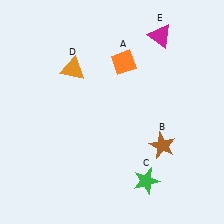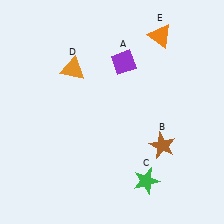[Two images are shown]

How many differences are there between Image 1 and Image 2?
There are 2 differences between the two images.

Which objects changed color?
A changed from orange to purple. E changed from magenta to orange.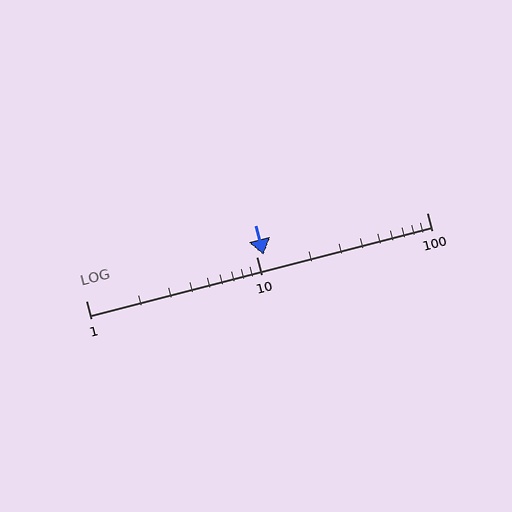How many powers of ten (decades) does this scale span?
The scale spans 2 decades, from 1 to 100.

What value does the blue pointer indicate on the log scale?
The pointer indicates approximately 11.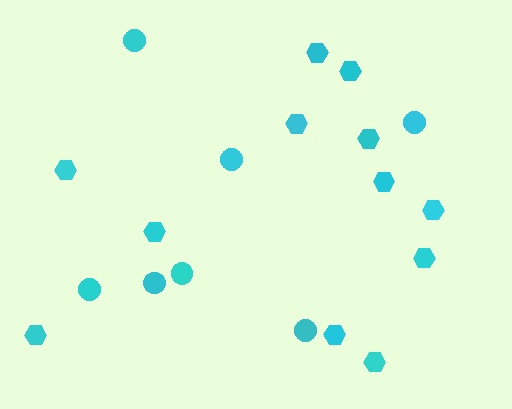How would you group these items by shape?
There are 2 groups: one group of hexagons (12) and one group of circles (7).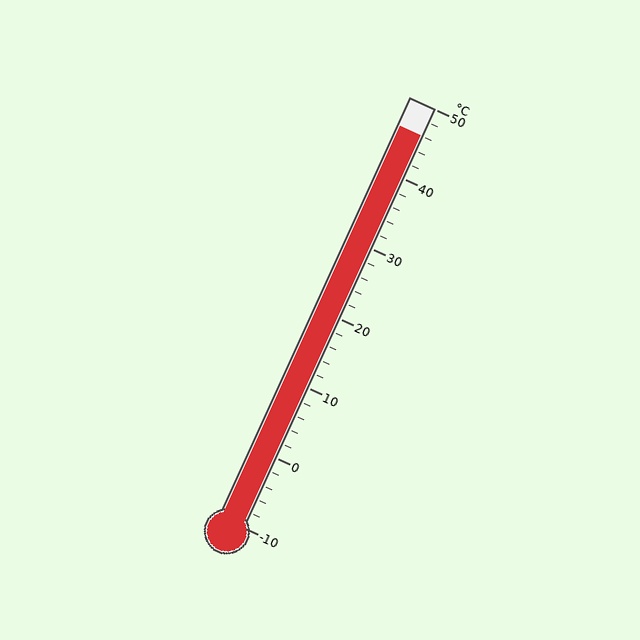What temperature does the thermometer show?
The thermometer shows approximately 46°C.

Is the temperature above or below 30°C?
The temperature is above 30°C.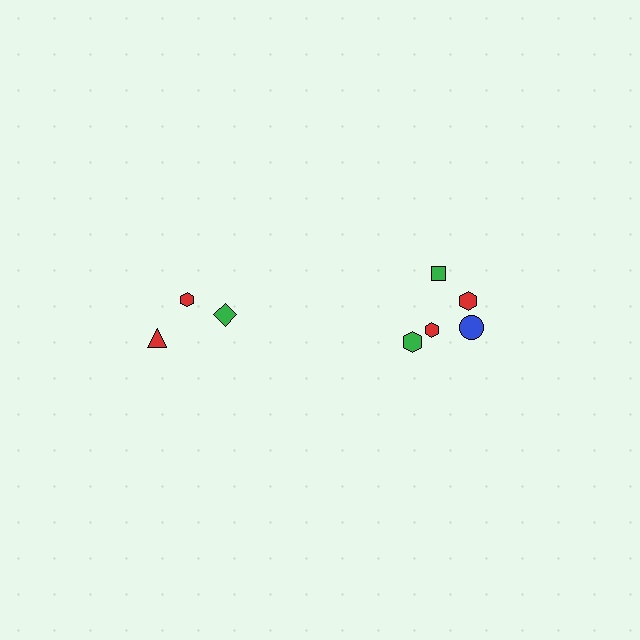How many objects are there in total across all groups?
There are 8 objects.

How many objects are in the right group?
There are 5 objects.